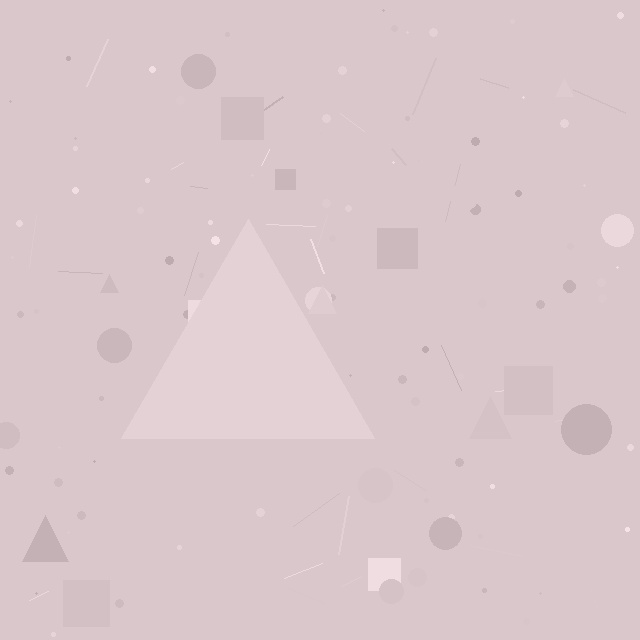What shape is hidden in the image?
A triangle is hidden in the image.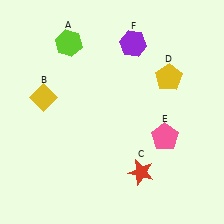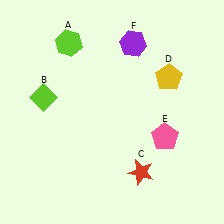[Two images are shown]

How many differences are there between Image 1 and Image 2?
There is 1 difference between the two images.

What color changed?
The diamond (B) changed from yellow in Image 1 to lime in Image 2.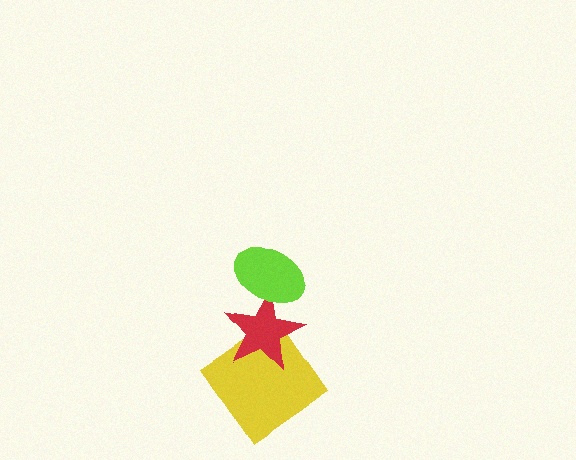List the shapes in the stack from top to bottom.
From top to bottom: the lime ellipse, the red star, the yellow diamond.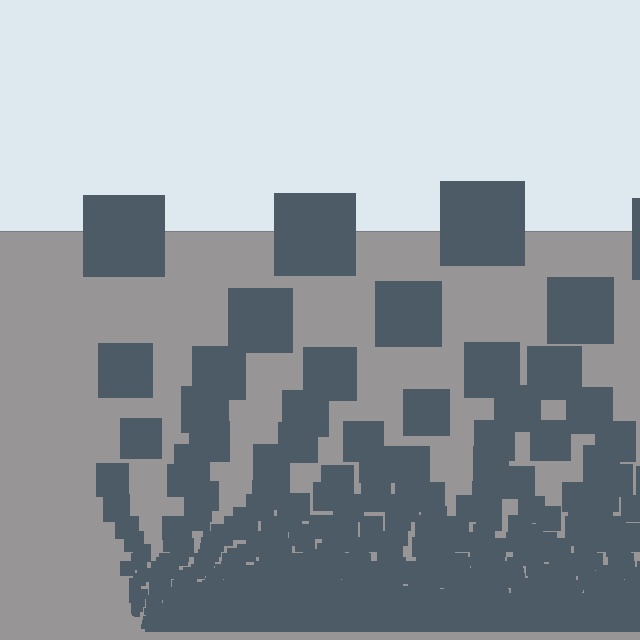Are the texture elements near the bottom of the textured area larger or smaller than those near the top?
Smaller. The gradient is inverted — elements near the bottom are smaller and denser.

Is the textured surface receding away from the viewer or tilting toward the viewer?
The surface appears to tilt toward the viewer. Texture elements get larger and sparser toward the top.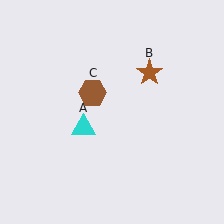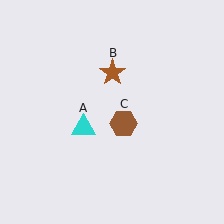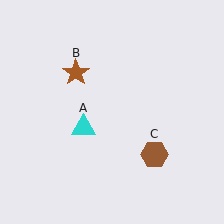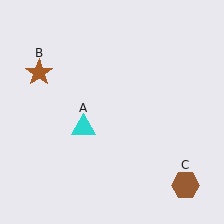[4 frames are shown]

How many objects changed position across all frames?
2 objects changed position: brown star (object B), brown hexagon (object C).